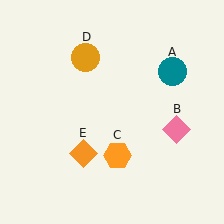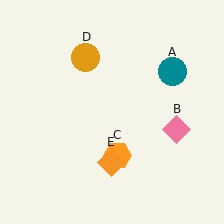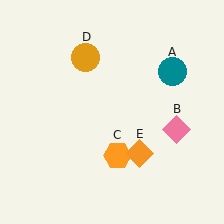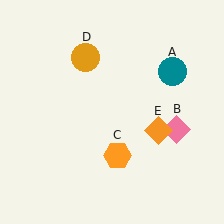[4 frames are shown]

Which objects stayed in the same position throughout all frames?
Teal circle (object A) and pink diamond (object B) and orange hexagon (object C) and orange circle (object D) remained stationary.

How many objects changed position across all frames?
1 object changed position: orange diamond (object E).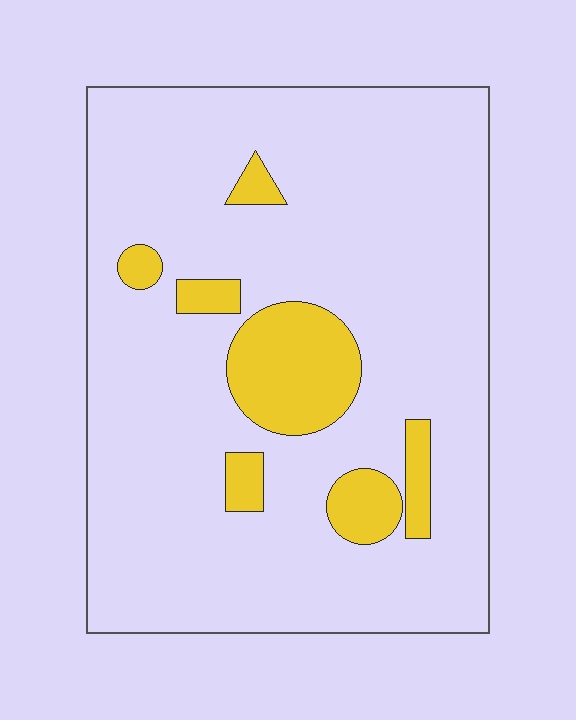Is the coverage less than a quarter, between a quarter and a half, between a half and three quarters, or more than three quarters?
Less than a quarter.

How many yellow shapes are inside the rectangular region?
7.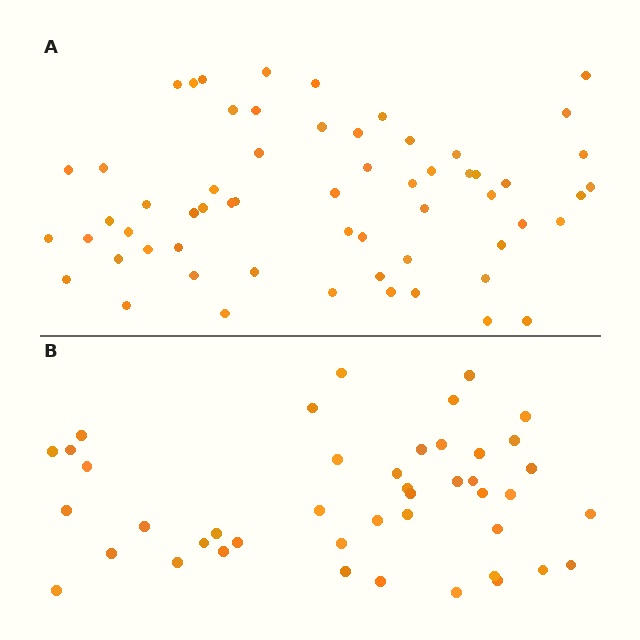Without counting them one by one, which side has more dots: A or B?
Region A (the top region) has more dots.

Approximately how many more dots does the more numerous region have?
Region A has approximately 15 more dots than region B.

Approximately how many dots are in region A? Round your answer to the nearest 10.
About 60 dots.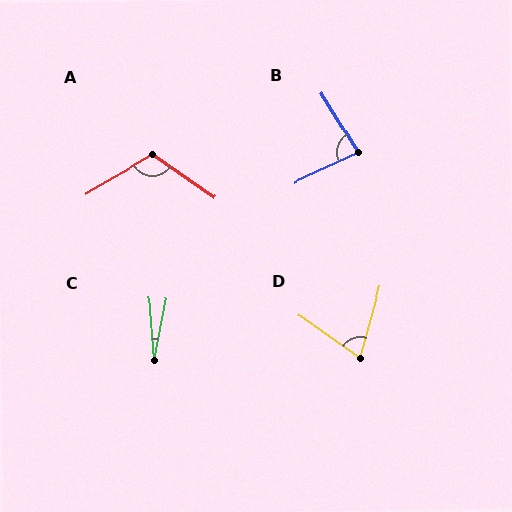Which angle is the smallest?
C, at approximately 15 degrees.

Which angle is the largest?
A, at approximately 115 degrees.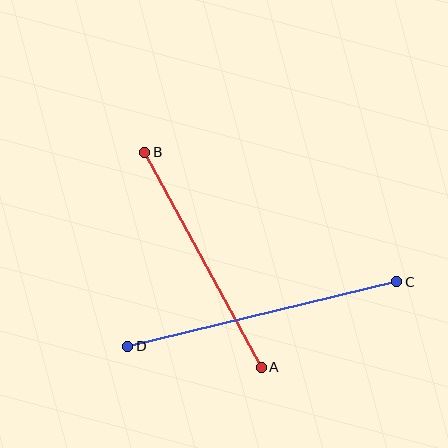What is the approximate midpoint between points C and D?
The midpoint is at approximately (262, 314) pixels.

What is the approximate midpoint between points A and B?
The midpoint is at approximately (203, 260) pixels.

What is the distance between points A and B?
The distance is approximately 245 pixels.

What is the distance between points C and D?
The distance is approximately 277 pixels.